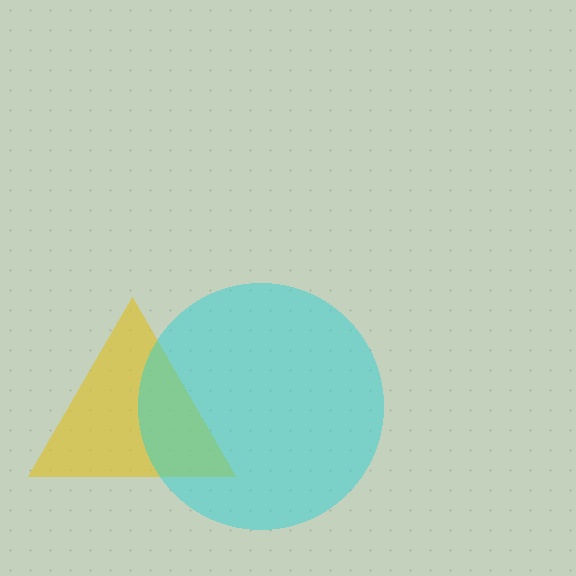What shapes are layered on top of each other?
The layered shapes are: a yellow triangle, a cyan circle.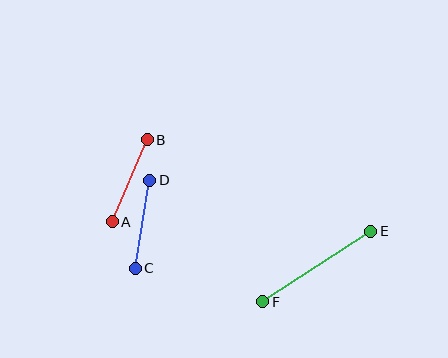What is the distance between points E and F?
The distance is approximately 129 pixels.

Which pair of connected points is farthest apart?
Points E and F are farthest apart.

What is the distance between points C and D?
The distance is approximately 89 pixels.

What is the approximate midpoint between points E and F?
The midpoint is at approximately (317, 267) pixels.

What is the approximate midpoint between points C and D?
The midpoint is at approximately (143, 224) pixels.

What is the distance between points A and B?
The distance is approximately 89 pixels.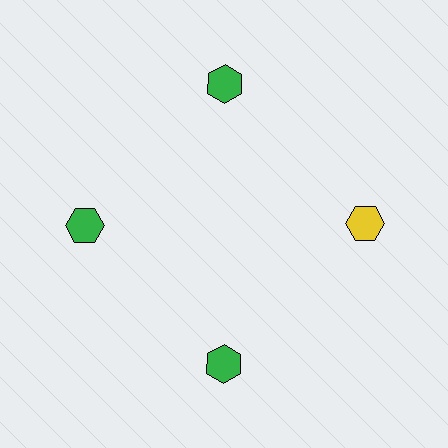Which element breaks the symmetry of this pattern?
The yellow hexagon at roughly the 3 o'clock position breaks the symmetry. All other shapes are green hexagons.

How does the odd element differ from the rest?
It has a different color: yellow instead of green.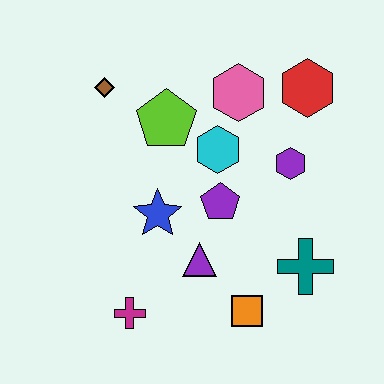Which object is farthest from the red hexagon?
The magenta cross is farthest from the red hexagon.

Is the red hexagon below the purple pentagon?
No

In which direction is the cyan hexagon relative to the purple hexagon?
The cyan hexagon is to the left of the purple hexagon.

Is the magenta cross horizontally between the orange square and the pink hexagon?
No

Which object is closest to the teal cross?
The orange square is closest to the teal cross.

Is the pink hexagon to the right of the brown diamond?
Yes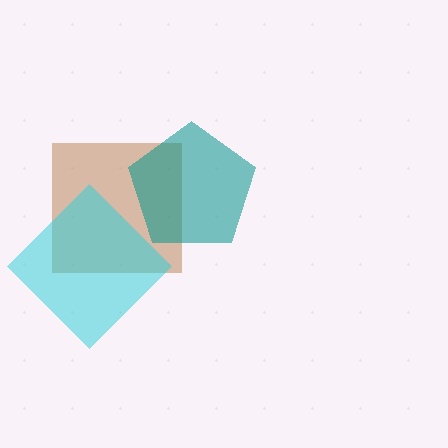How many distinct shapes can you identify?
There are 3 distinct shapes: a brown square, a teal pentagon, a cyan diamond.